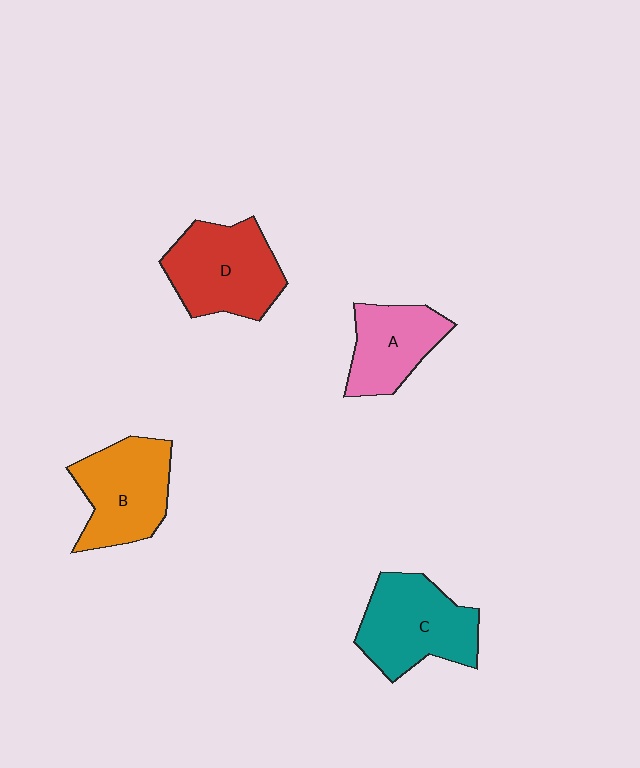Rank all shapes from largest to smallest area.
From largest to smallest: D (red), C (teal), B (orange), A (pink).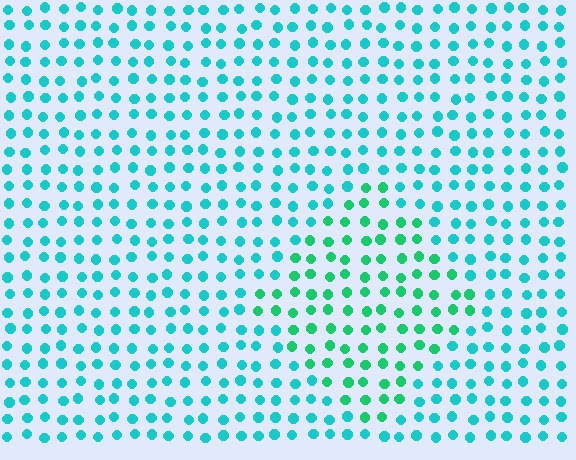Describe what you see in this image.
The image is filled with small cyan elements in a uniform arrangement. A diamond-shaped region is visible where the elements are tinted to a slightly different hue, forming a subtle color boundary.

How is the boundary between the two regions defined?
The boundary is defined purely by a slight shift in hue (about 31 degrees). Spacing, size, and orientation are identical on both sides.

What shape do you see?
I see a diamond.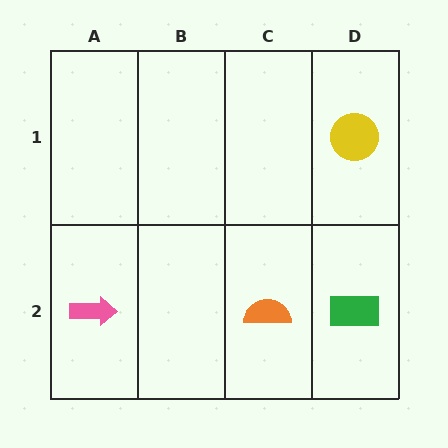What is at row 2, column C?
An orange semicircle.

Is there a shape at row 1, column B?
No, that cell is empty.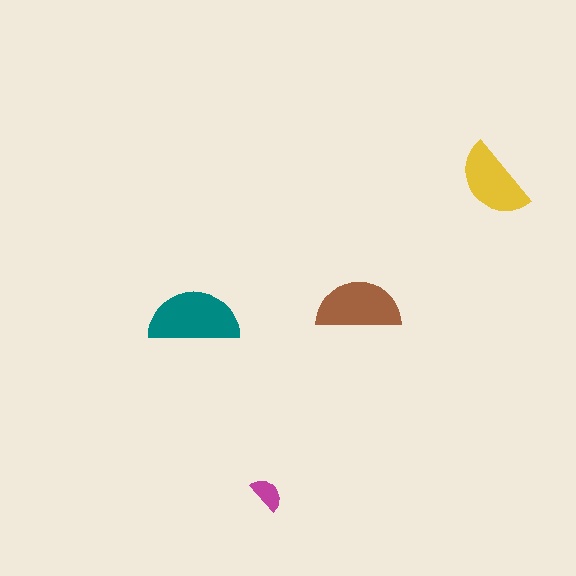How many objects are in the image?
There are 4 objects in the image.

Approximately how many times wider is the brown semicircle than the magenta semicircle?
About 2.5 times wider.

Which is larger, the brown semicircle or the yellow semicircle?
The brown one.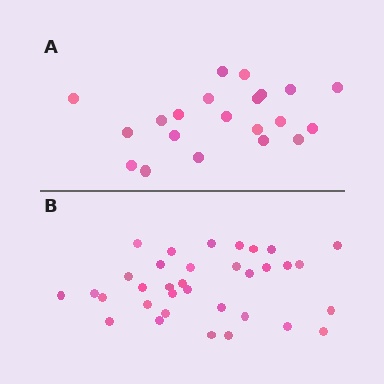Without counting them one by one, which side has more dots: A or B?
Region B (the bottom region) has more dots.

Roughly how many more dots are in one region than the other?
Region B has approximately 15 more dots than region A.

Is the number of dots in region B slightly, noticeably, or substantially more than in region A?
Region B has substantially more. The ratio is roughly 1.6 to 1.